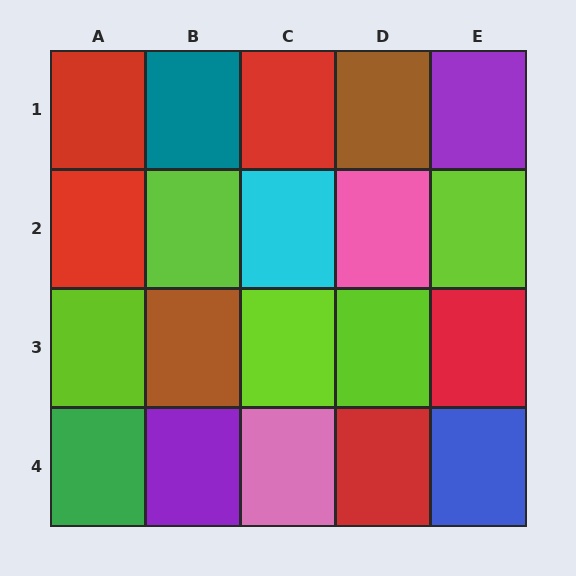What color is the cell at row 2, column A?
Red.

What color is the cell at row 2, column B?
Lime.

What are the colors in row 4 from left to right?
Green, purple, pink, red, blue.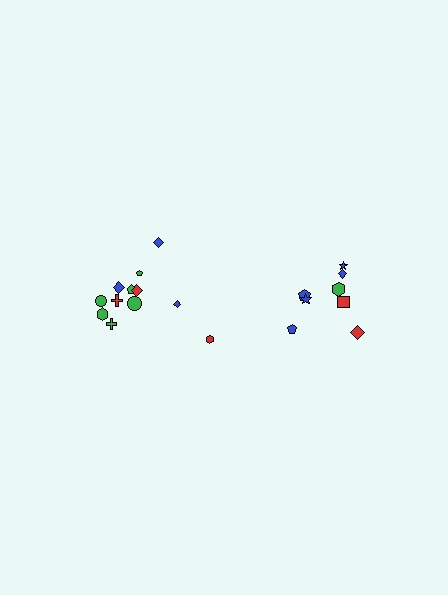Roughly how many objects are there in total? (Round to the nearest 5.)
Roughly 20 objects in total.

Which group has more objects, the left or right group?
The left group.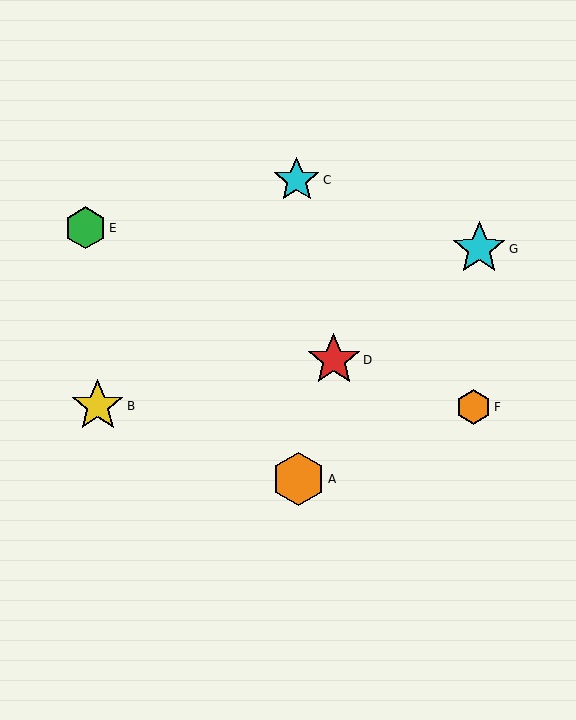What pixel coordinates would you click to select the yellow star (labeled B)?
Click at (98, 406) to select the yellow star B.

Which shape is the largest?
The cyan star (labeled G) is the largest.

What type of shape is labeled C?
Shape C is a cyan star.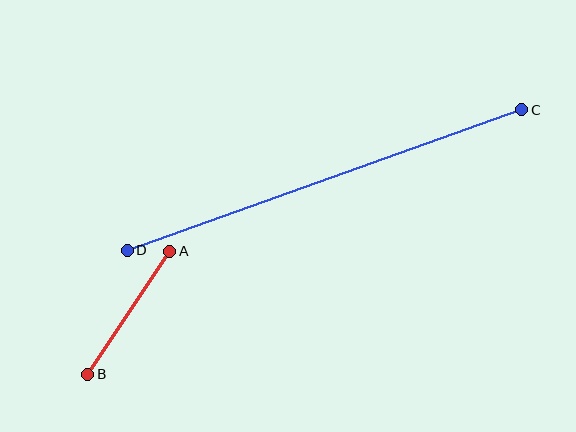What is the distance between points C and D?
The distance is approximately 419 pixels.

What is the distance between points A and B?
The distance is approximately 148 pixels.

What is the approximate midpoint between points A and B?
The midpoint is at approximately (129, 313) pixels.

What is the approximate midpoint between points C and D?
The midpoint is at approximately (325, 180) pixels.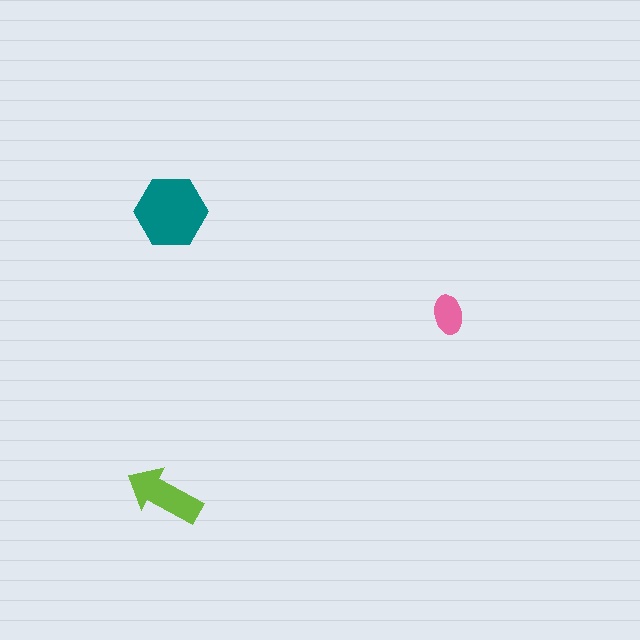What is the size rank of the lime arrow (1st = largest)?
2nd.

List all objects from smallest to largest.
The pink ellipse, the lime arrow, the teal hexagon.